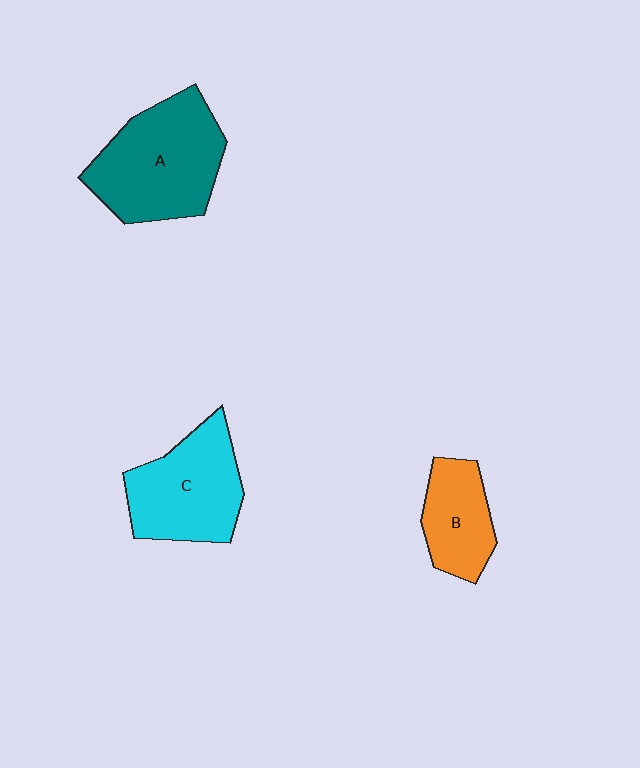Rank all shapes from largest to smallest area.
From largest to smallest: A (teal), C (cyan), B (orange).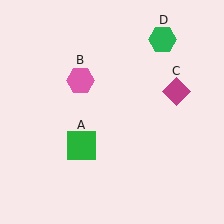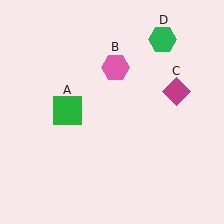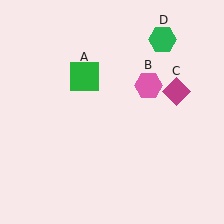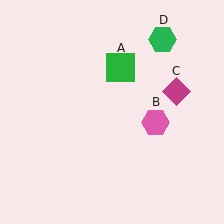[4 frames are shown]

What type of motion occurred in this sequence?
The green square (object A), pink hexagon (object B) rotated clockwise around the center of the scene.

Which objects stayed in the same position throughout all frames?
Magenta diamond (object C) and green hexagon (object D) remained stationary.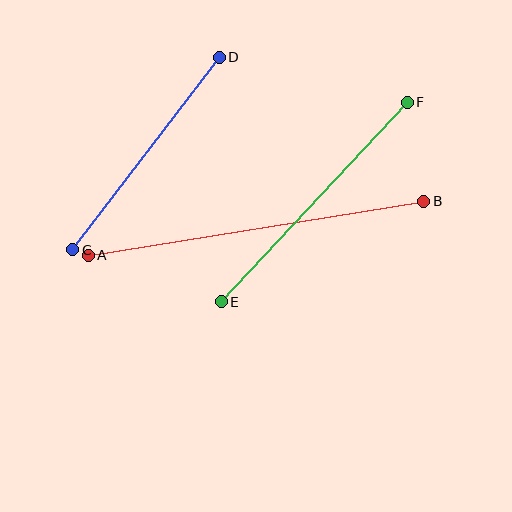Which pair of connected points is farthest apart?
Points A and B are farthest apart.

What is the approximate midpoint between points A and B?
The midpoint is at approximately (256, 228) pixels.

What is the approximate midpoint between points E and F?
The midpoint is at approximately (314, 202) pixels.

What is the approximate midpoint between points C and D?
The midpoint is at approximately (146, 153) pixels.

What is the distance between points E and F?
The distance is approximately 273 pixels.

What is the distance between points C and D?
The distance is approximately 242 pixels.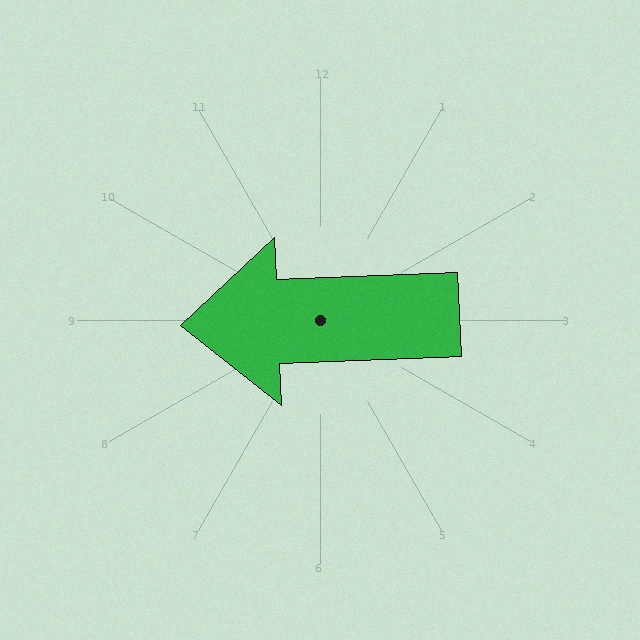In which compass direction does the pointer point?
West.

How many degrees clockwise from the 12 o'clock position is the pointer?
Approximately 268 degrees.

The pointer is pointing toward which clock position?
Roughly 9 o'clock.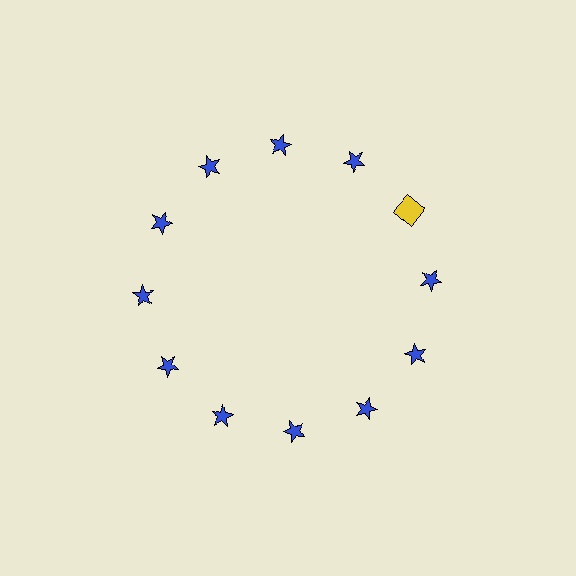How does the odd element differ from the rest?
It differs in both color (yellow instead of blue) and shape (square instead of star).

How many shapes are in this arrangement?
There are 12 shapes arranged in a ring pattern.